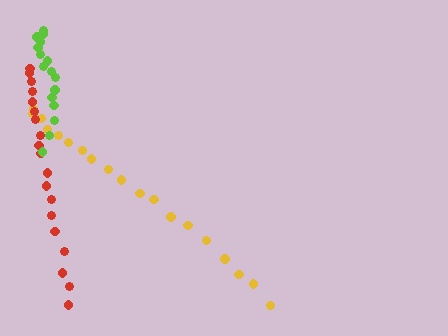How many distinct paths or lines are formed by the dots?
There are 3 distinct paths.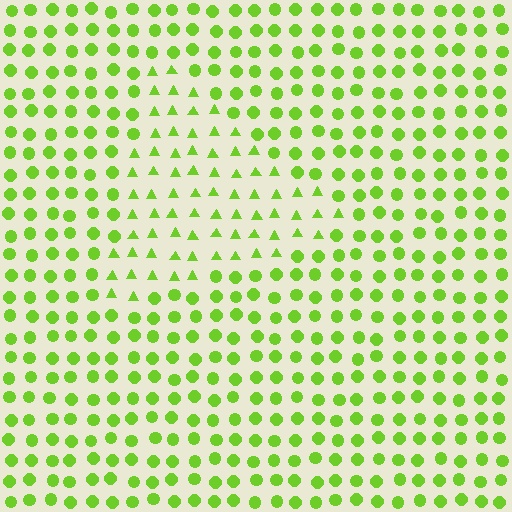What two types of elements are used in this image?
The image uses triangles inside the triangle region and circles outside it.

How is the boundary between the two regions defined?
The boundary is defined by a change in element shape: triangles inside vs. circles outside. All elements share the same color and spacing.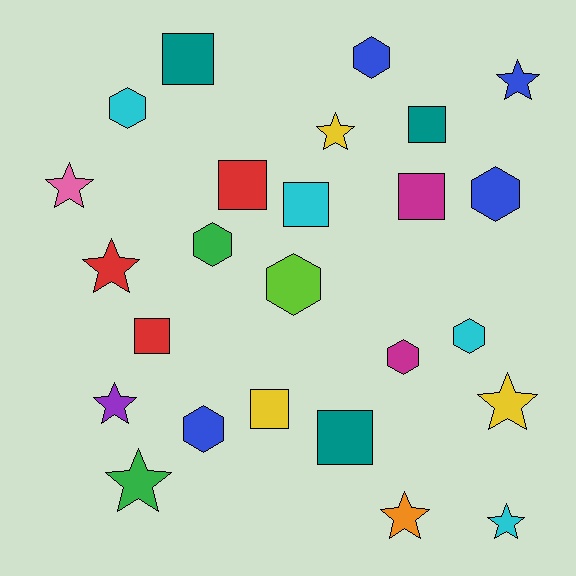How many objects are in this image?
There are 25 objects.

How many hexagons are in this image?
There are 8 hexagons.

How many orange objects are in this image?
There is 1 orange object.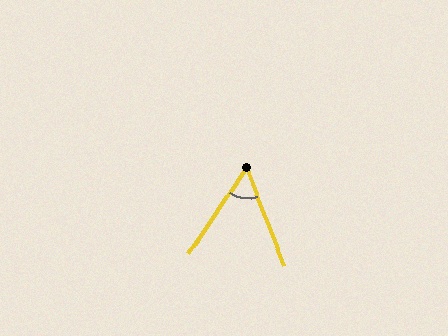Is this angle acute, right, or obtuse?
It is acute.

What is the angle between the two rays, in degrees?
Approximately 55 degrees.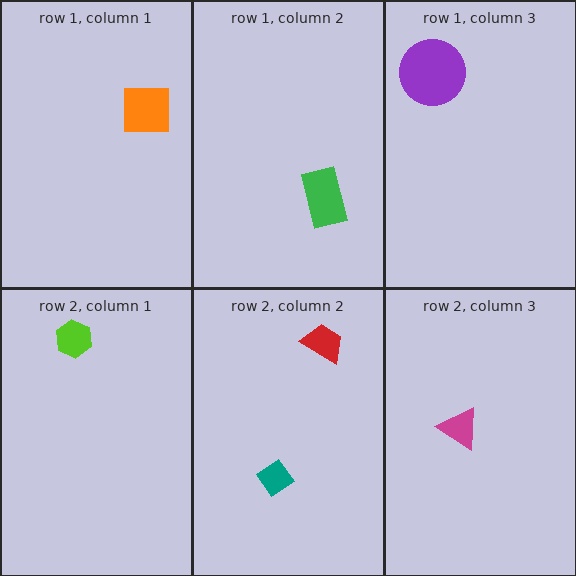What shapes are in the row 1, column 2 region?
The green rectangle.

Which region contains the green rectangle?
The row 1, column 2 region.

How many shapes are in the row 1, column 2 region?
1.